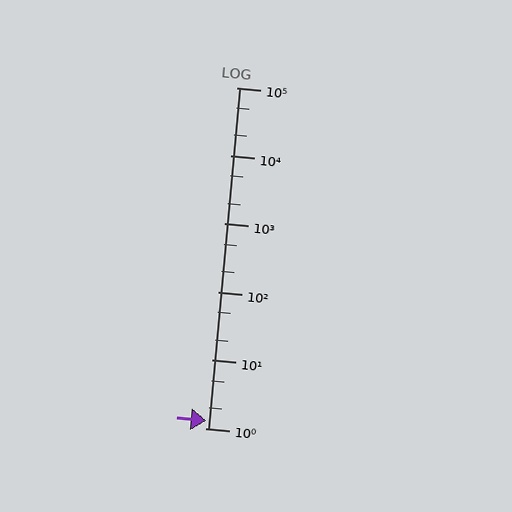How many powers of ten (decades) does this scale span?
The scale spans 5 decades, from 1 to 100000.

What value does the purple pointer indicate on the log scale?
The pointer indicates approximately 1.3.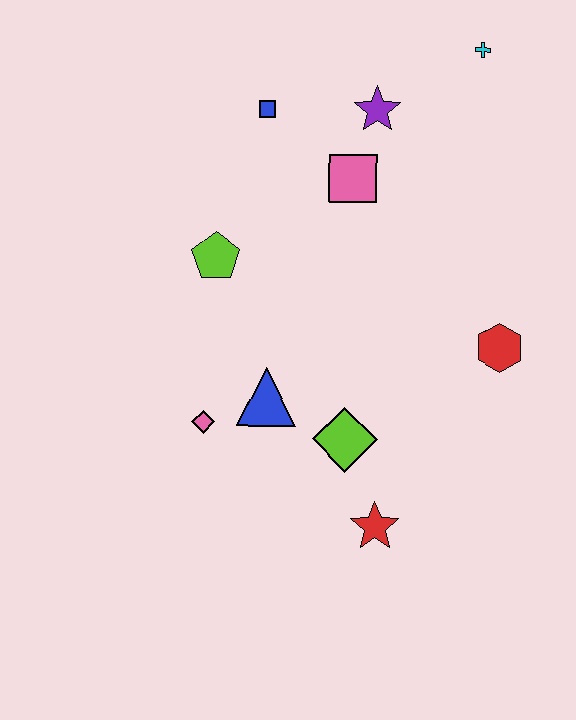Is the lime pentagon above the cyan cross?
No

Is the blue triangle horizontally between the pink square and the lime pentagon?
Yes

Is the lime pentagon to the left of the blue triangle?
Yes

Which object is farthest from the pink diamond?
The cyan cross is farthest from the pink diamond.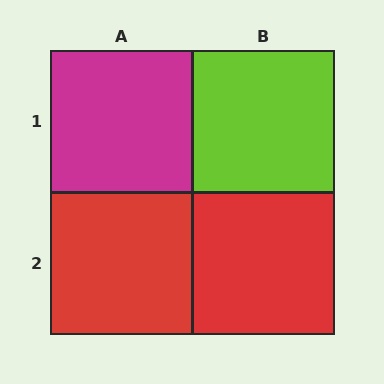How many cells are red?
2 cells are red.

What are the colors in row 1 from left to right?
Magenta, lime.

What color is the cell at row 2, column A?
Red.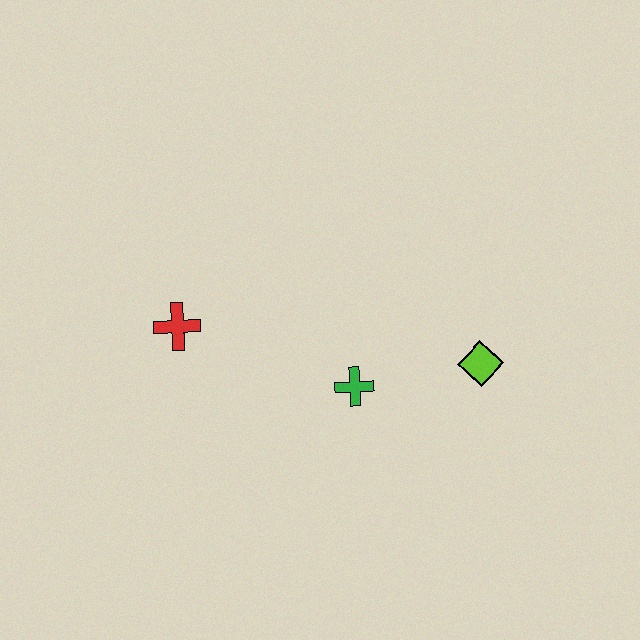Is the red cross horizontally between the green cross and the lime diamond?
No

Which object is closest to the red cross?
The green cross is closest to the red cross.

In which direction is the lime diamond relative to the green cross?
The lime diamond is to the right of the green cross.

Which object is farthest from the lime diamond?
The red cross is farthest from the lime diamond.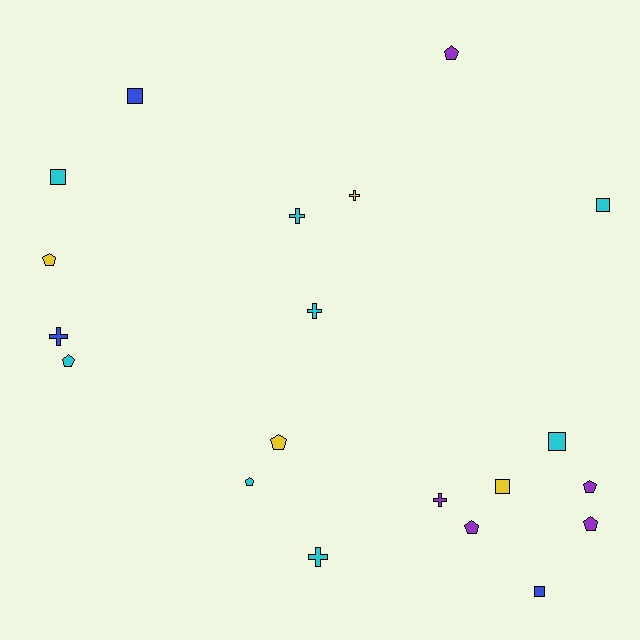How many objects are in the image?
There are 20 objects.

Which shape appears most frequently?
Pentagon, with 8 objects.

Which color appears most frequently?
Cyan, with 8 objects.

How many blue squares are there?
There are 2 blue squares.